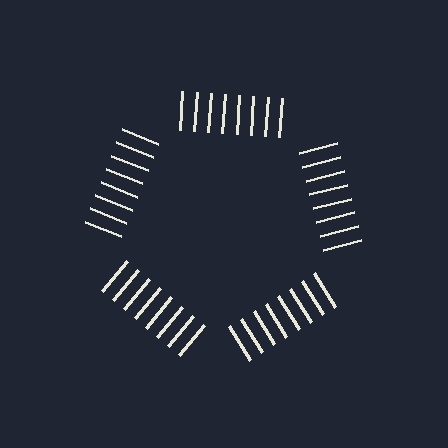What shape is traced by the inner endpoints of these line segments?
An illusory pentagon — the line segments terminate on its edges but no continuous stroke is drawn.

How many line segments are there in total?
40 — 8 along each of the 5 edges.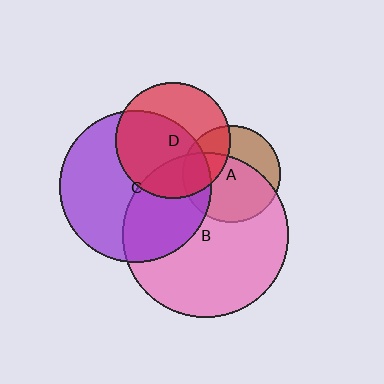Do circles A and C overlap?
Yes.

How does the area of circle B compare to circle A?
Approximately 2.9 times.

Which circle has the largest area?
Circle B (pink).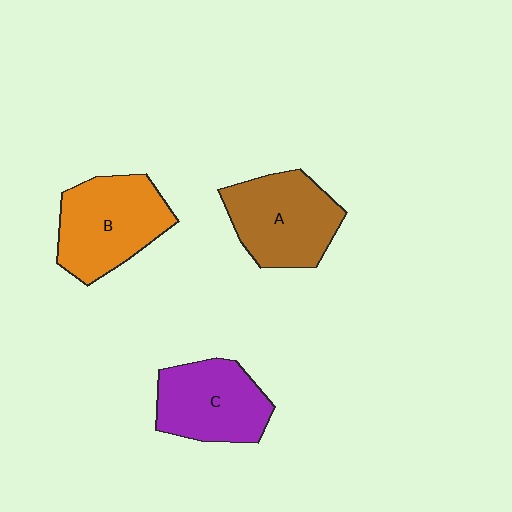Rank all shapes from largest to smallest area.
From largest to smallest: B (orange), A (brown), C (purple).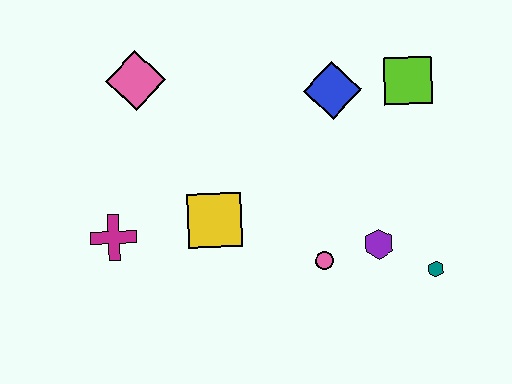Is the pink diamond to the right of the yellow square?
No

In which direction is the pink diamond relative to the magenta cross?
The pink diamond is above the magenta cross.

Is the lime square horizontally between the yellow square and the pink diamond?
No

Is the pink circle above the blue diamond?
No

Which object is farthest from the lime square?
The magenta cross is farthest from the lime square.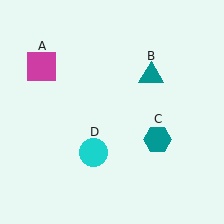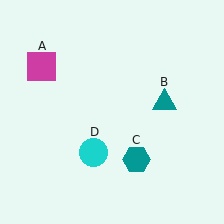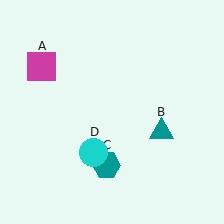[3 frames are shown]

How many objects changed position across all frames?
2 objects changed position: teal triangle (object B), teal hexagon (object C).